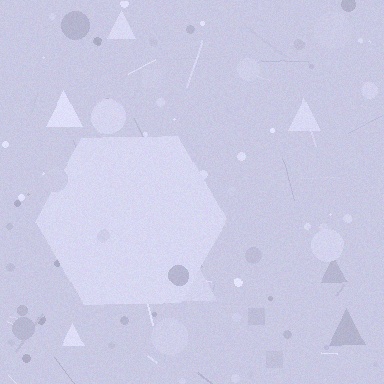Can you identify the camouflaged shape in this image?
The camouflaged shape is a hexagon.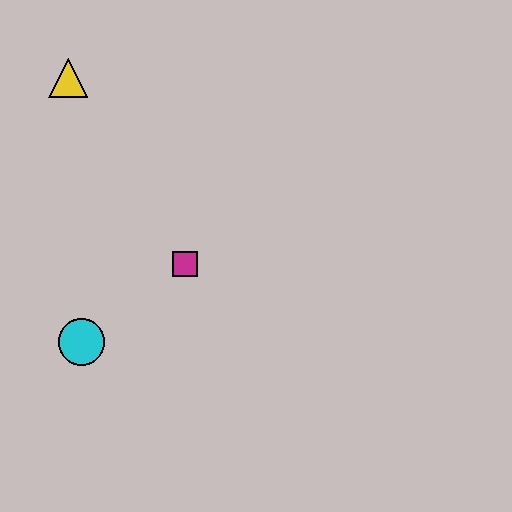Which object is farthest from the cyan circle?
The yellow triangle is farthest from the cyan circle.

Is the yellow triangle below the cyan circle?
No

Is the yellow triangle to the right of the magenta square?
No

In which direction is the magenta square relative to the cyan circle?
The magenta square is to the right of the cyan circle.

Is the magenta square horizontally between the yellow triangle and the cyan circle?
No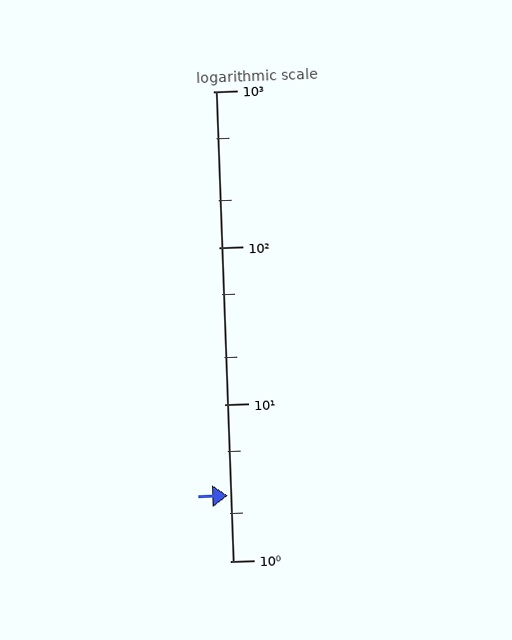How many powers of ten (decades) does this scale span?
The scale spans 3 decades, from 1 to 1000.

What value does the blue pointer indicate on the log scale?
The pointer indicates approximately 2.6.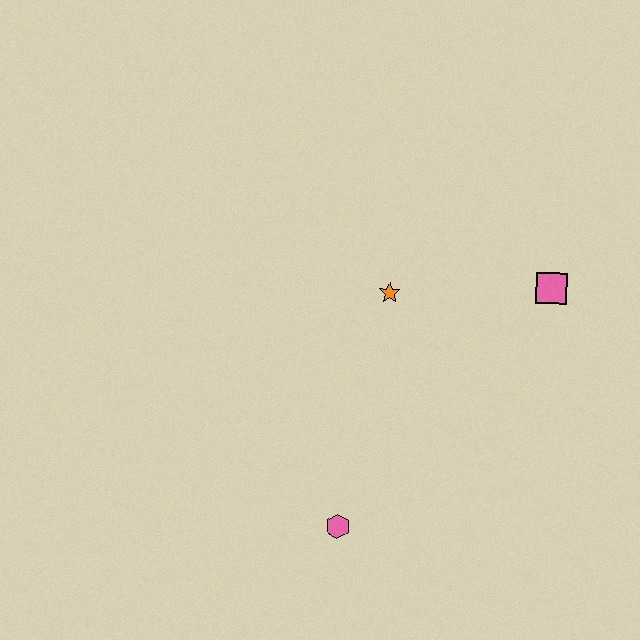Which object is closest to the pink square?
The orange star is closest to the pink square.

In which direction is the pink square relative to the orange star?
The pink square is to the right of the orange star.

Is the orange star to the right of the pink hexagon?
Yes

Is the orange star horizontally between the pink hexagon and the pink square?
Yes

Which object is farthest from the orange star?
The pink hexagon is farthest from the orange star.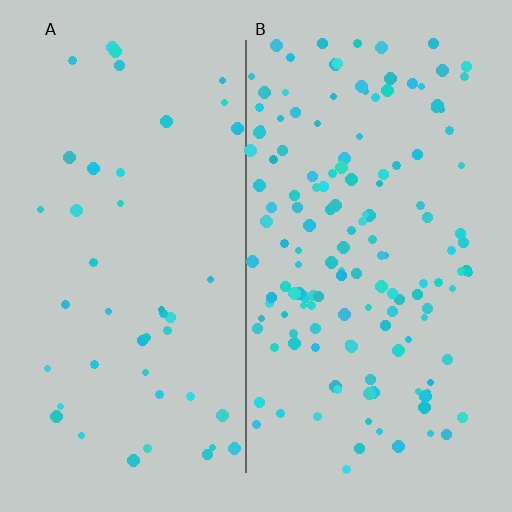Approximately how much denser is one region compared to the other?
Approximately 3.3× — region B over region A.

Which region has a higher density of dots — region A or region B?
B (the right).